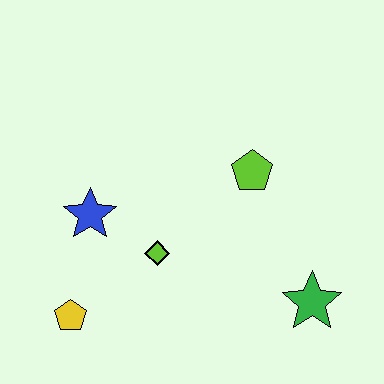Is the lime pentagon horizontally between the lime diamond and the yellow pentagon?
No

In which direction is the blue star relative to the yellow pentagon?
The blue star is above the yellow pentagon.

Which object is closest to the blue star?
The lime diamond is closest to the blue star.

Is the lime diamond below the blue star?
Yes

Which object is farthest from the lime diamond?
The green star is farthest from the lime diamond.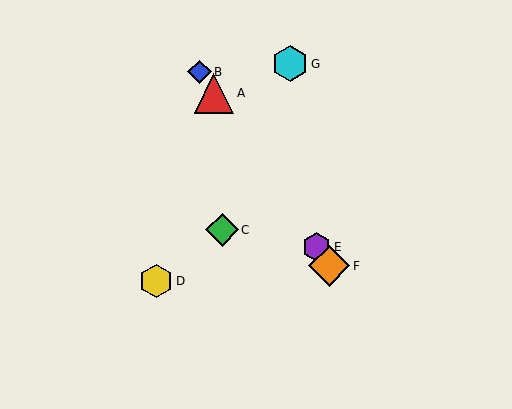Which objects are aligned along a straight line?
Objects A, B, E, F are aligned along a straight line.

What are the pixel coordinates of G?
Object G is at (290, 64).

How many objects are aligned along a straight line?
4 objects (A, B, E, F) are aligned along a straight line.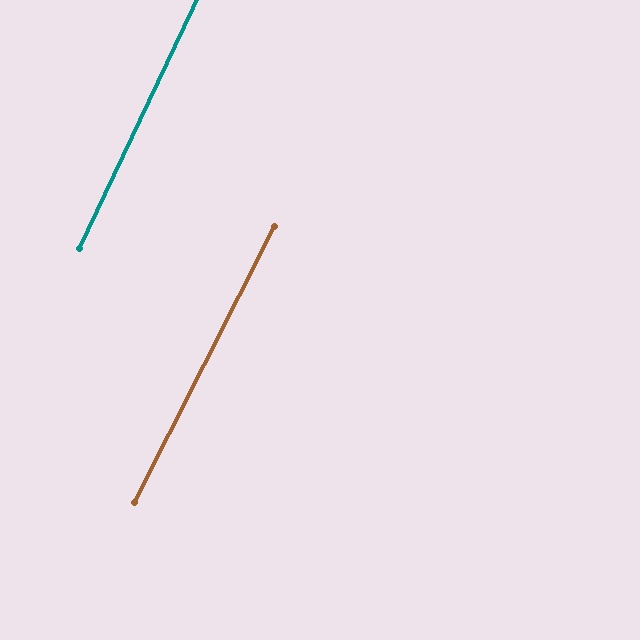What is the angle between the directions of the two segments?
Approximately 2 degrees.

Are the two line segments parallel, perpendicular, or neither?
Parallel — their directions differ by only 1.6°.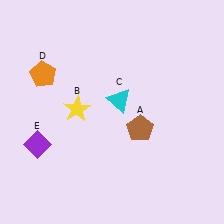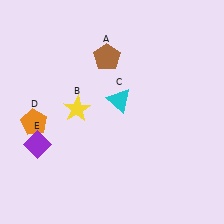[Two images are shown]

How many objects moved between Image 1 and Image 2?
2 objects moved between the two images.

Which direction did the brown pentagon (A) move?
The brown pentagon (A) moved up.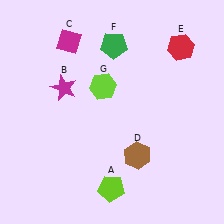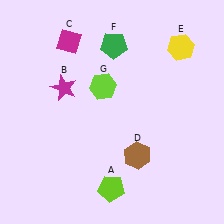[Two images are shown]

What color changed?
The hexagon (E) changed from red in Image 1 to yellow in Image 2.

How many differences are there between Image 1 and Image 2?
There is 1 difference between the two images.